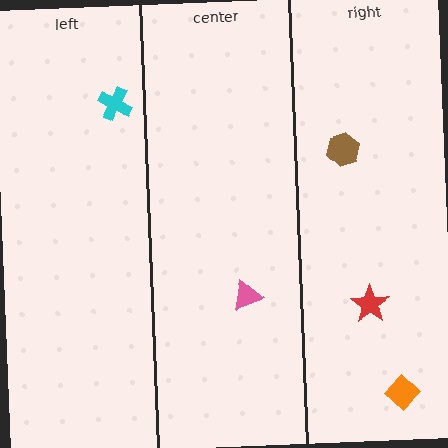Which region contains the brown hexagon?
The right region.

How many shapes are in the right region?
3.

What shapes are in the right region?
The brown hexagon, the red star, the orange diamond.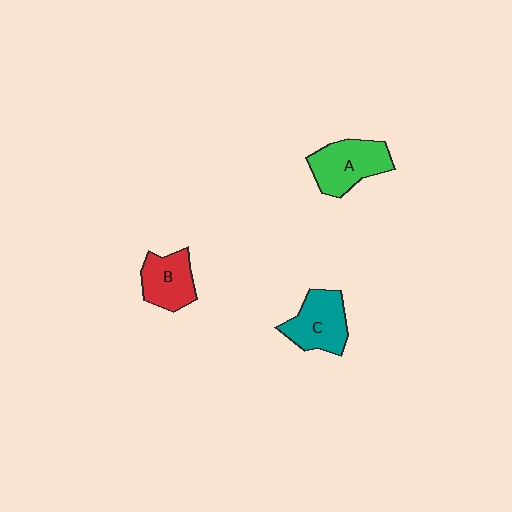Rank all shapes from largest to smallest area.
From largest to smallest: A (green), C (teal), B (red).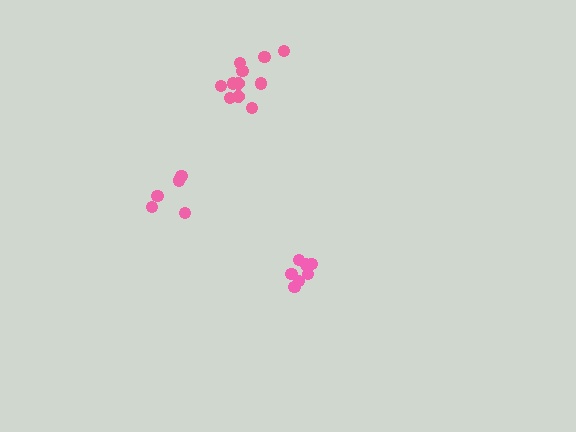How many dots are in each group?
Group 1: 7 dots, Group 2: 11 dots, Group 3: 5 dots (23 total).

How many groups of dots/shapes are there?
There are 3 groups.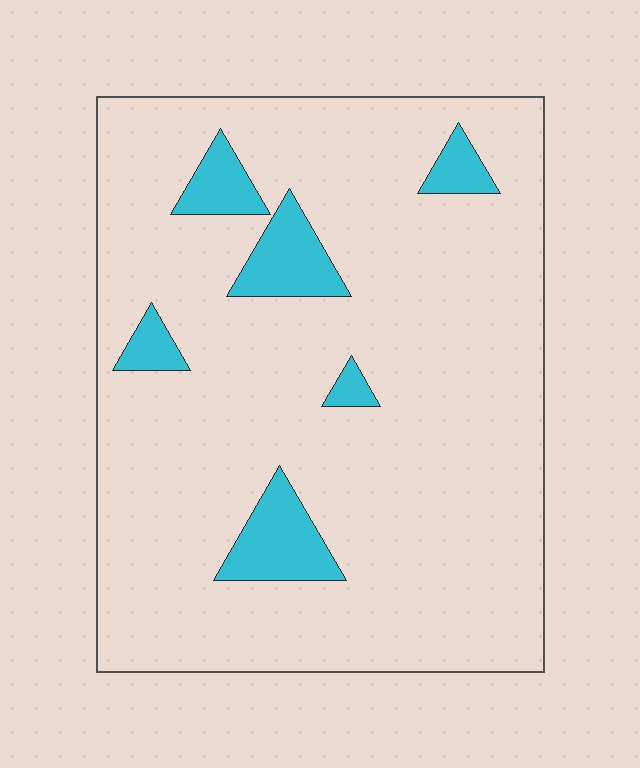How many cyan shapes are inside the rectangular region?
6.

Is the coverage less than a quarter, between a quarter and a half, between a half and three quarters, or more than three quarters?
Less than a quarter.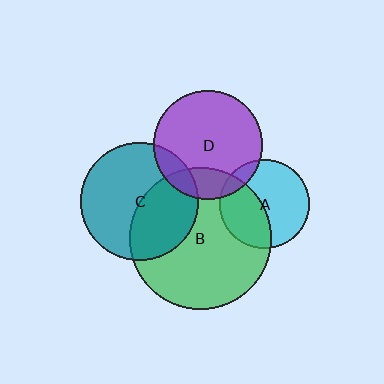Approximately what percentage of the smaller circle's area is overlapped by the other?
Approximately 40%.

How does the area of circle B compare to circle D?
Approximately 1.7 times.